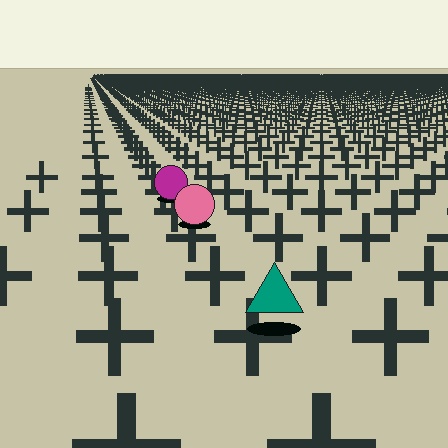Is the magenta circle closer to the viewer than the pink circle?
No. The pink circle is closer — you can tell from the texture gradient: the ground texture is coarser near it.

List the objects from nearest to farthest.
From nearest to farthest: the teal triangle, the pink circle, the magenta circle.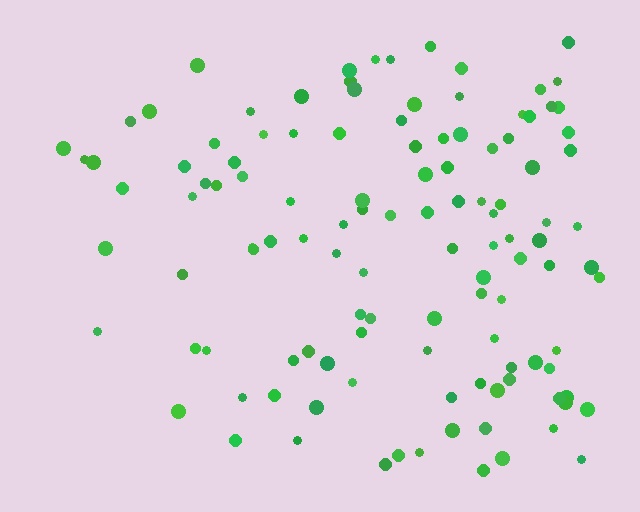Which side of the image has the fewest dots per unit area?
The left.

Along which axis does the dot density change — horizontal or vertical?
Horizontal.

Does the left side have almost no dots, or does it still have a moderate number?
Still a moderate number, just noticeably fewer than the right.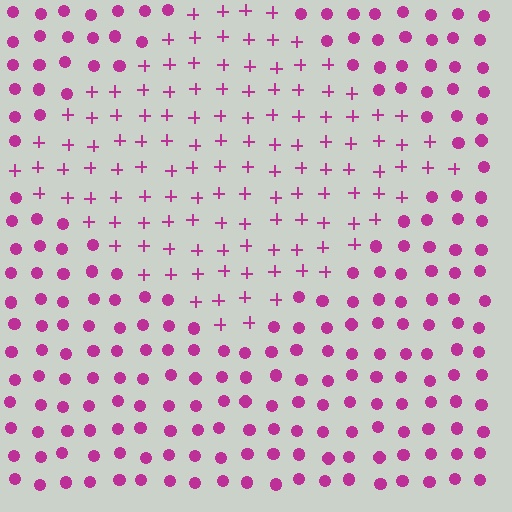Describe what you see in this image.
The image is filled with small magenta elements arranged in a uniform grid. A diamond-shaped region contains plus signs, while the surrounding area contains circles. The boundary is defined purely by the change in element shape.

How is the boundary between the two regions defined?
The boundary is defined by a change in element shape: plus signs inside vs. circles outside. All elements share the same color and spacing.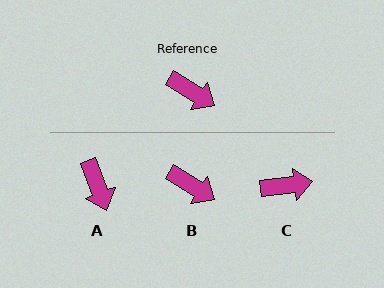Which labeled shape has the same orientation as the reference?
B.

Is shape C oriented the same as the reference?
No, it is off by about 39 degrees.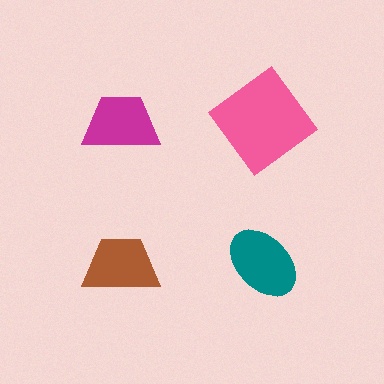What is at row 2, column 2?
A teal ellipse.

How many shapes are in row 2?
2 shapes.